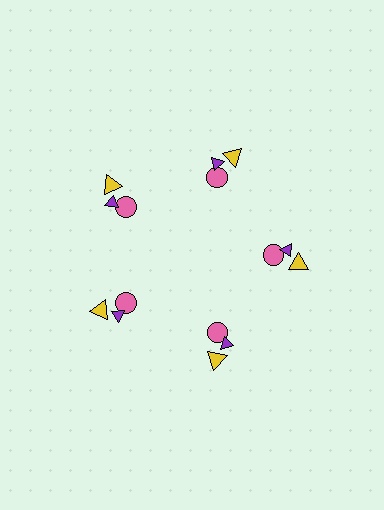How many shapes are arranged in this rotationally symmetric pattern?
There are 15 shapes, arranged in 5 groups of 3.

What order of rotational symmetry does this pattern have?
This pattern has 5-fold rotational symmetry.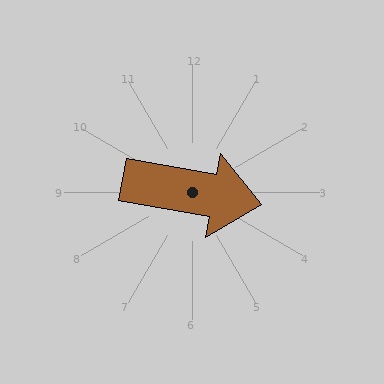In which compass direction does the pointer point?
East.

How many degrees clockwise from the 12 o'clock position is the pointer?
Approximately 100 degrees.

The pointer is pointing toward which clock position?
Roughly 3 o'clock.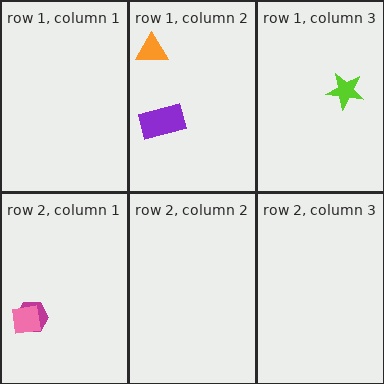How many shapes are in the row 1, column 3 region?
1.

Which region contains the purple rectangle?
The row 1, column 2 region.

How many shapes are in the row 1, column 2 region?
2.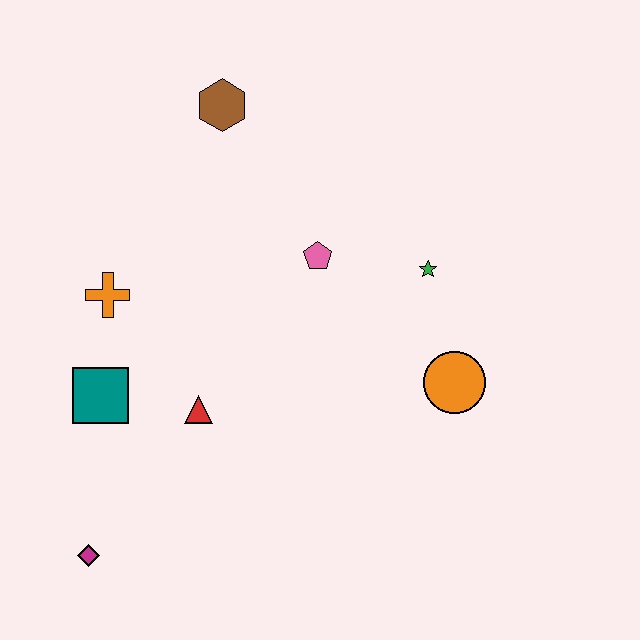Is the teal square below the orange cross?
Yes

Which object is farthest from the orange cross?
The orange circle is farthest from the orange cross.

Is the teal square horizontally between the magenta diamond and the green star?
Yes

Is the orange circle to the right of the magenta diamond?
Yes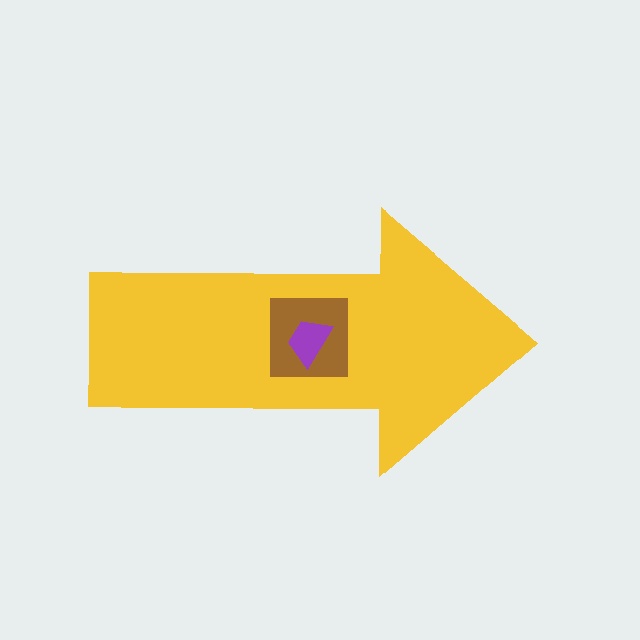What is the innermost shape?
The purple trapezoid.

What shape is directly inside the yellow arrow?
The brown square.